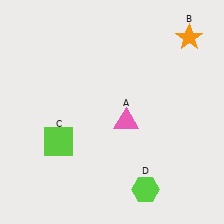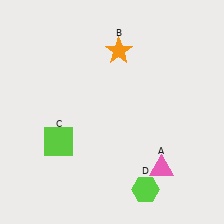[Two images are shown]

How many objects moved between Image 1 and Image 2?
2 objects moved between the two images.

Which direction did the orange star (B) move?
The orange star (B) moved left.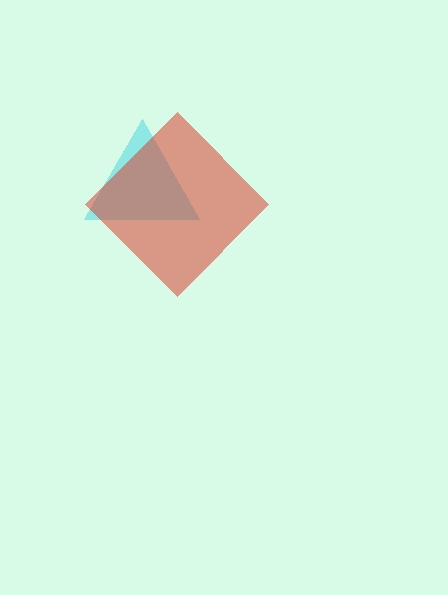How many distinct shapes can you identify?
There are 2 distinct shapes: a cyan triangle, a red diamond.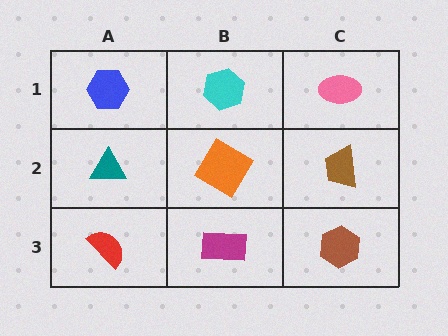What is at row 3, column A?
A red semicircle.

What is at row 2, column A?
A teal triangle.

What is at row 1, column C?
A pink ellipse.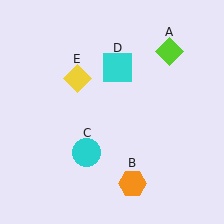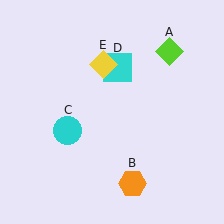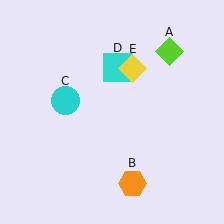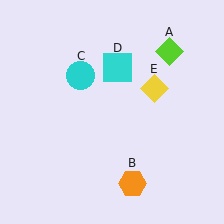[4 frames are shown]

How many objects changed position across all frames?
2 objects changed position: cyan circle (object C), yellow diamond (object E).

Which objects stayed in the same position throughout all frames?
Lime diamond (object A) and orange hexagon (object B) and cyan square (object D) remained stationary.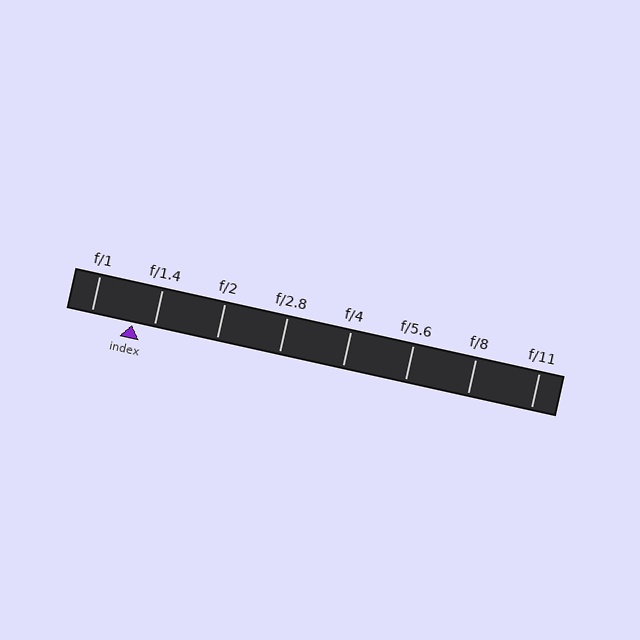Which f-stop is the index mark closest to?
The index mark is closest to f/1.4.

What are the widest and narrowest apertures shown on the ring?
The widest aperture shown is f/1 and the narrowest is f/11.